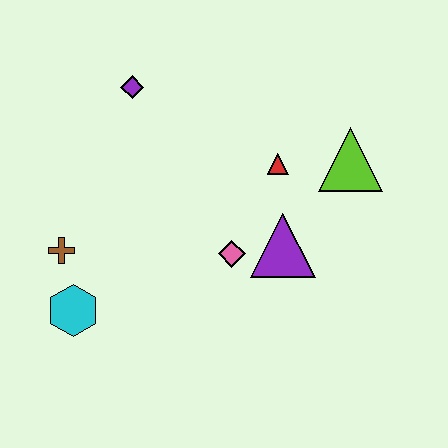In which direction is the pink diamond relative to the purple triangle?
The pink diamond is to the left of the purple triangle.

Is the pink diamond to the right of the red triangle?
No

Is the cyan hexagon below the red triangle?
Yes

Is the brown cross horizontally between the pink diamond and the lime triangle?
No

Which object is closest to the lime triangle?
The red triangle is closest to the lime triangle.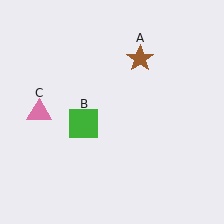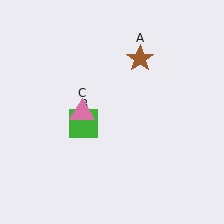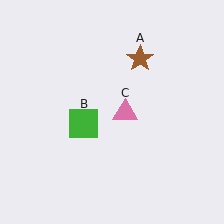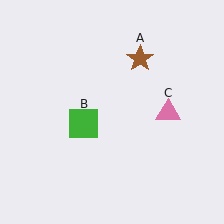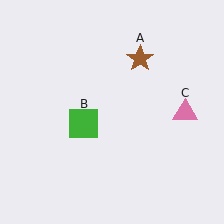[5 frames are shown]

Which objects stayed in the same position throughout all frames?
Brown star (object A) and green square (object B) remained stationary.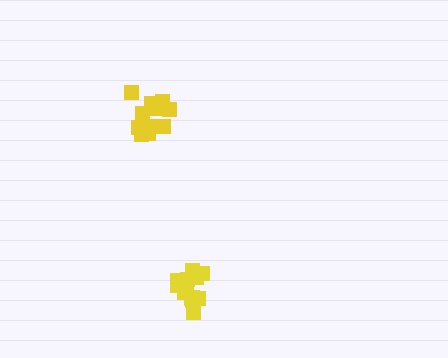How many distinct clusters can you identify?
There are 2 distinct clusters.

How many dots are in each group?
Group 1: 13 dots, Group 2: 14 dots (27 total).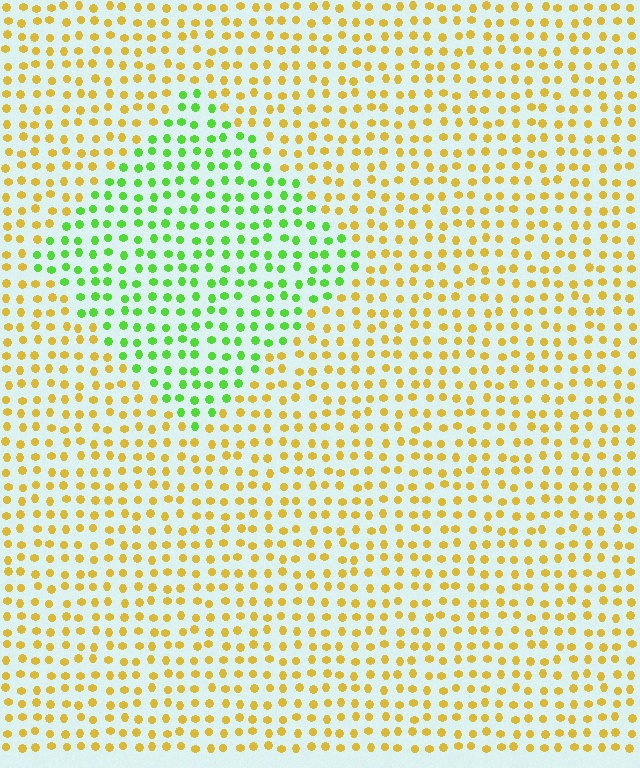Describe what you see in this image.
The image is filled with small yellow elements in a uniform arrangement. A diamond-shaped region is visible where the elements are tinted to a slightly different hue, forming a subtle color boundary.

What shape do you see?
I see a diamond.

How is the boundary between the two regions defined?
The boundary is defined purely by a slight shift in hue (about 63 degrees). Spacing, size, and orientation are identical on both sides.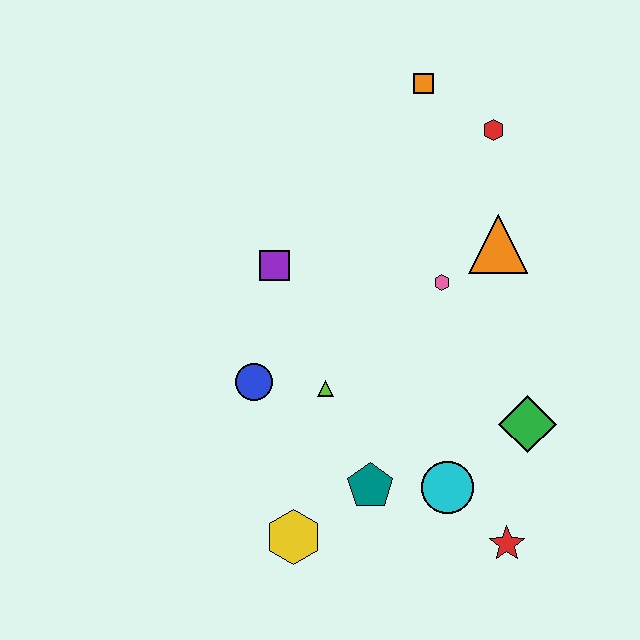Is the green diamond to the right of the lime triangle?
Yes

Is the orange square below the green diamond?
No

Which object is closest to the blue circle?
The lime triangle is closest to the blue circle.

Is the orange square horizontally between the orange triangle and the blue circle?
Yes